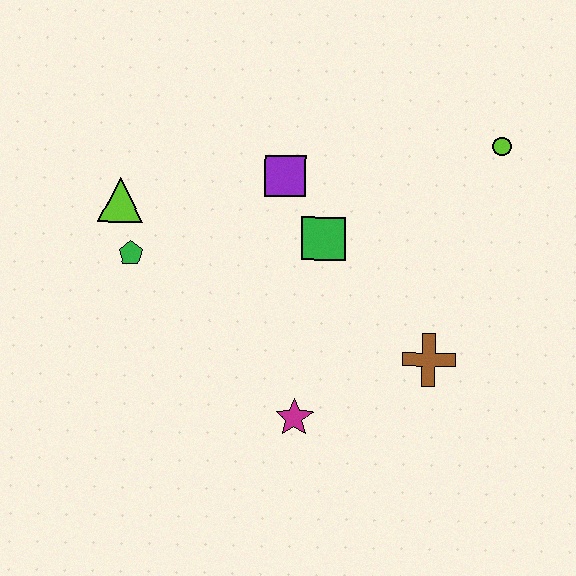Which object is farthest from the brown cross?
The lime triangle is farthest from the brown cross.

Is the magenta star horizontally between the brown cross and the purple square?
Yes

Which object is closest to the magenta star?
The brown cross is closest to the magenta star.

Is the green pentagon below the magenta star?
No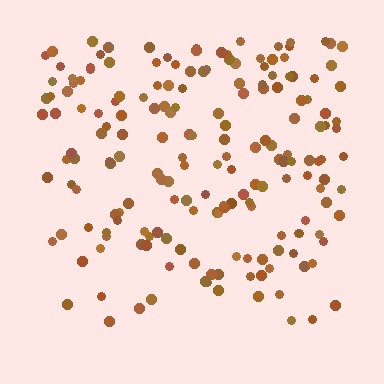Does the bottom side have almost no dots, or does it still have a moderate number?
Still a moderate number, just noticeably fewer than the top.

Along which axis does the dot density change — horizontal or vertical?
Vertical.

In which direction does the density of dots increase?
From bottom to top, with the top side densest.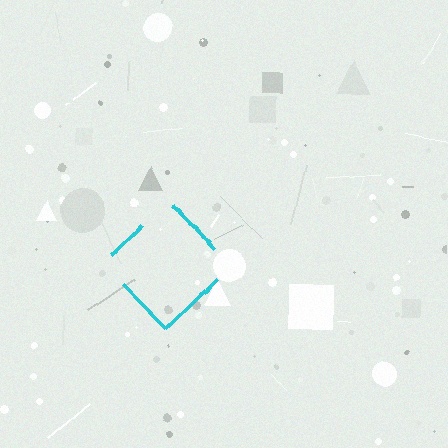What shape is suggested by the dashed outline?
The dashed outline suggests a diamond.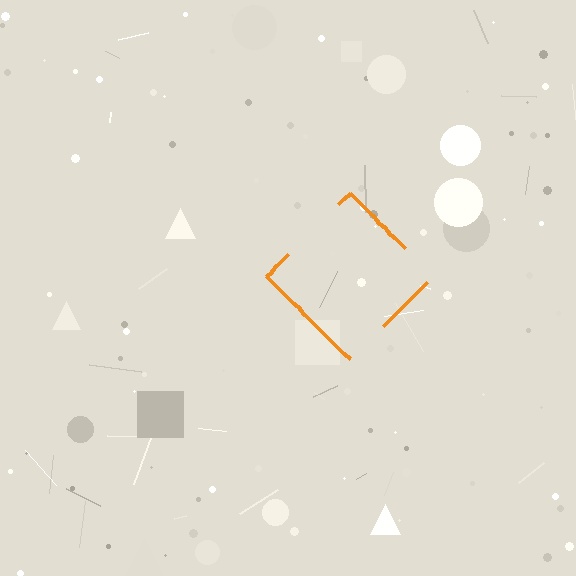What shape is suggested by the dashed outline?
The dashed outline suggests a diamond.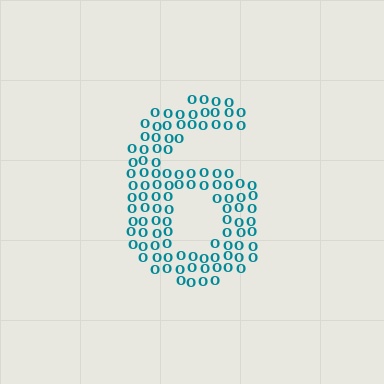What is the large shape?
The large shape is the digit 6.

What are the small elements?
The small elements are letter O's.